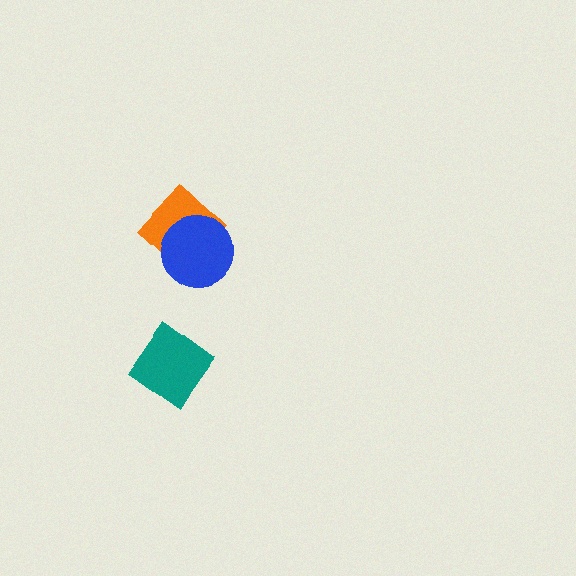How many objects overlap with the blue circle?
1 object overlaps with the blue circle.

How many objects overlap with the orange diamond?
1 object overlaps with the orange diamond.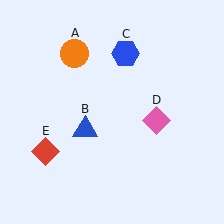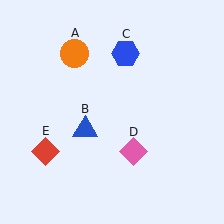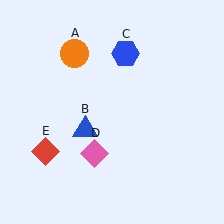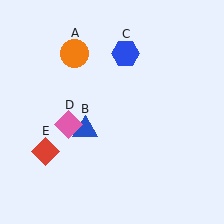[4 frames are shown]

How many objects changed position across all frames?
1 object changed position: pink diamond (object D).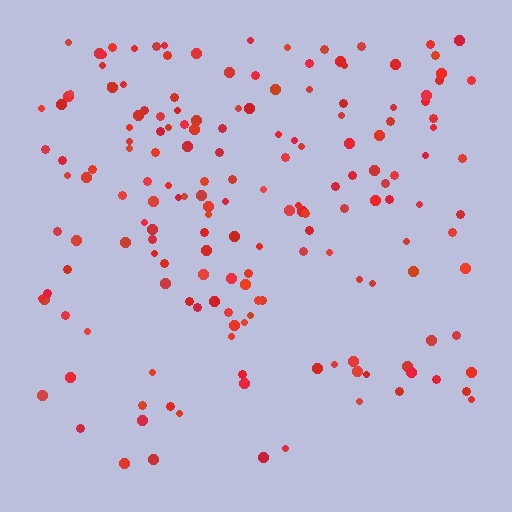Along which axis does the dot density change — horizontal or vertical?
Vertical.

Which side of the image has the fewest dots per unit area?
The bottom.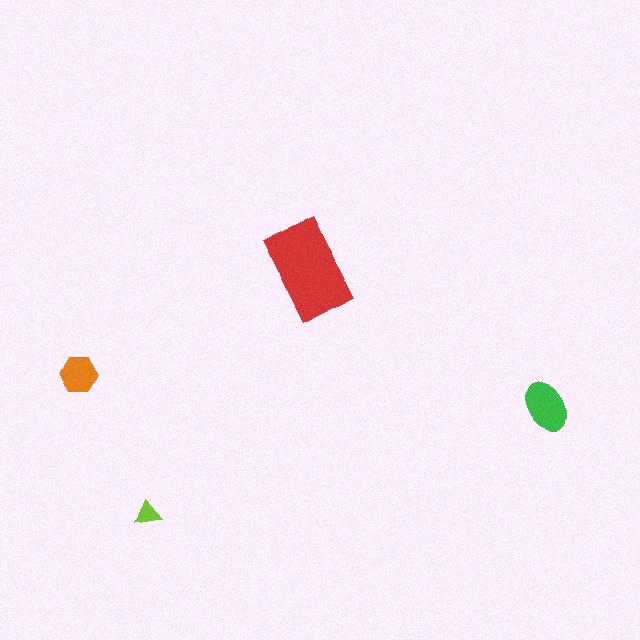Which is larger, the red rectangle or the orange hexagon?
The red rectangle.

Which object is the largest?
The red rectangle.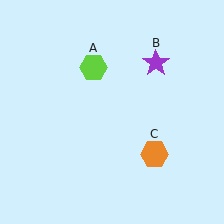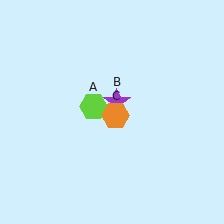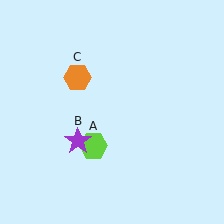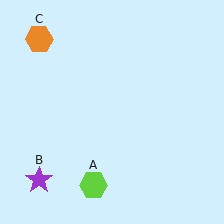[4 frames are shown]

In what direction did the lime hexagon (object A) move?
The lime hexagon (object A) moved down.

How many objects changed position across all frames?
3 objects changed position: lime hexagon (object A), purple star (object B), orange hexagon (object C).